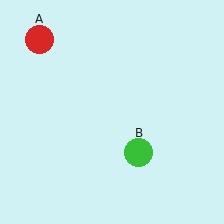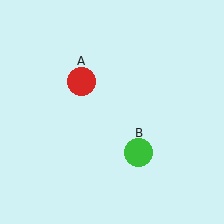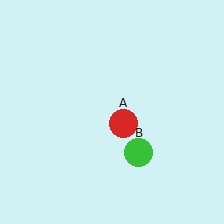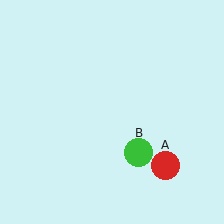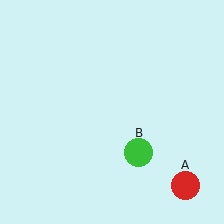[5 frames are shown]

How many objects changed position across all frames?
1 object changed position: red circle (object A).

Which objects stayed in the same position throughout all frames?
Green circle (object B) remained stationary.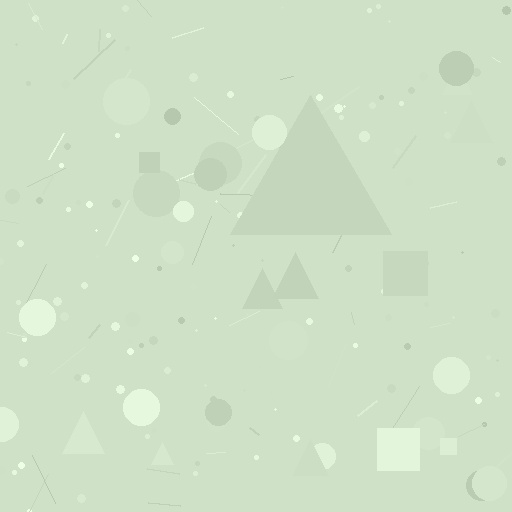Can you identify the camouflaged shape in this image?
The camouflaged shape is a triangle.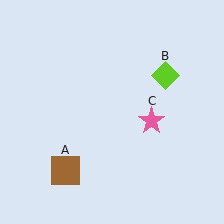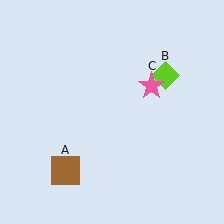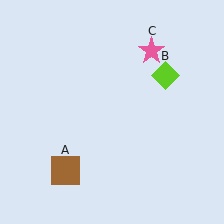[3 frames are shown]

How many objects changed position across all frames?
1 object changed position: pink star (object C).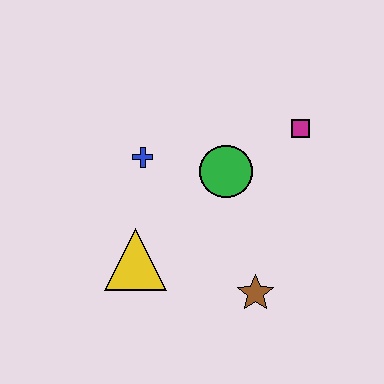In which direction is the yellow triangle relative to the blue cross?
The yellow triangle is below the blue cross.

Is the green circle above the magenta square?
No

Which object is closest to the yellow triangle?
The blue cross is closest to the yellow triangle.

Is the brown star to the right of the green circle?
Yes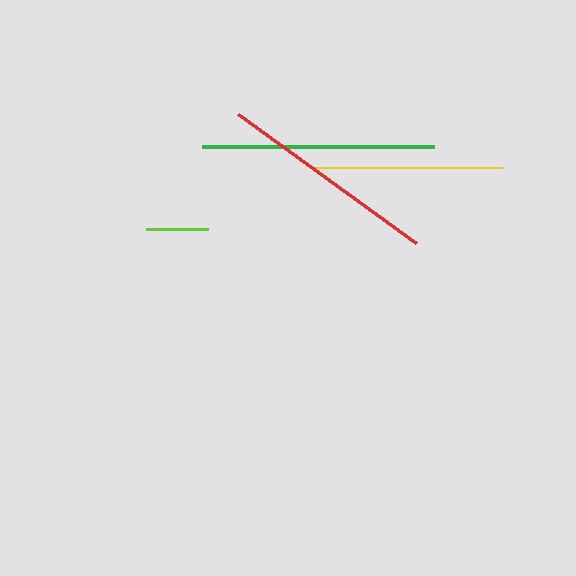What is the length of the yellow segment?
The yellow segment is approximately 187 pixels long.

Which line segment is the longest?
The green line is the longest at approximately 232 pixels.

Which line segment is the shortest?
The lime line is the shortest at approximately 62 pixels.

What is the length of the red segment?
The red segment is approximately 220 pixels long.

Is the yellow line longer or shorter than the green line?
The green line is longer than the yellow line.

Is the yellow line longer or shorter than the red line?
The red line is longer than the yellow line.